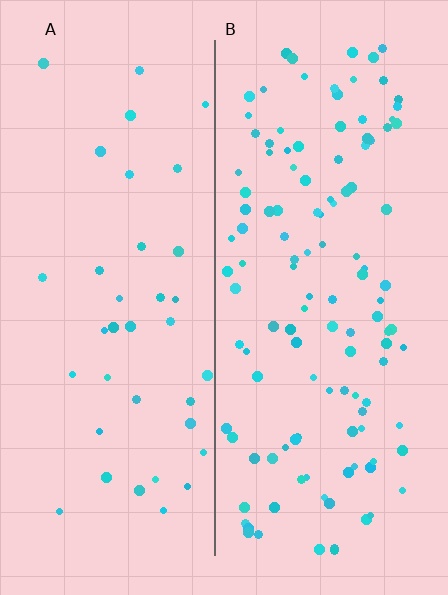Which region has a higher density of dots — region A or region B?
B (the right).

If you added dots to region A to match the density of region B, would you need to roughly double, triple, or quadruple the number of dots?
Approximately triple.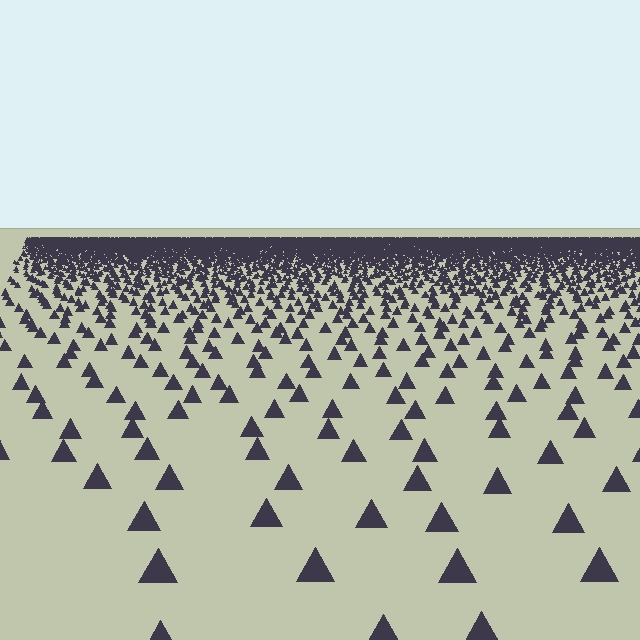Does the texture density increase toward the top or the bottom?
Density increases toward the top.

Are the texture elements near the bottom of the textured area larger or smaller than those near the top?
Larger. Near the bottom, elements are closer to the viewer and appear at a bigger on-screen size.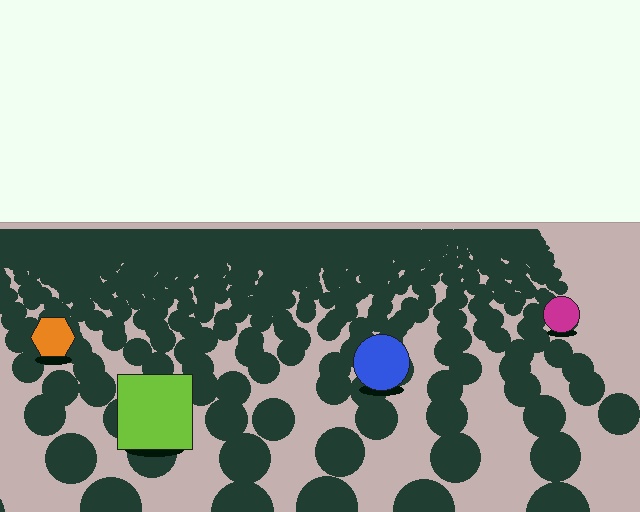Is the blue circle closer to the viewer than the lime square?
No. The lime square is closer — you can tell from the texture gradient: the ground texture is coarser near it.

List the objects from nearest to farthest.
From nearest to farthest: the lime square, the blue circle, the orange hexagon, the magenta circle.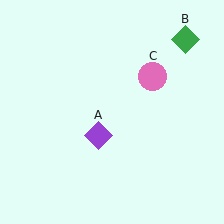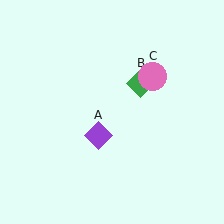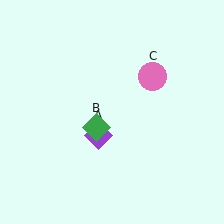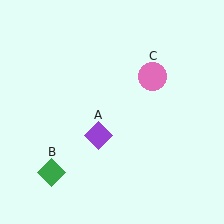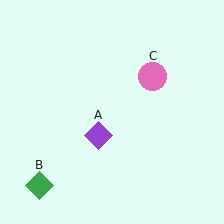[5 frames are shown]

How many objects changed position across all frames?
1 object changed position: green diamond (object B).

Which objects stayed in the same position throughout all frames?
Purple diamond (object A) and pink circle (object C) remained stationary.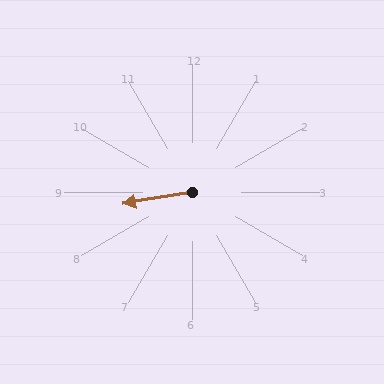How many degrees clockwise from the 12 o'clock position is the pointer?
Approximately 261 degrees.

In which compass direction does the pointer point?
West.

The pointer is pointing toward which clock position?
Roughly 9 o'clock.